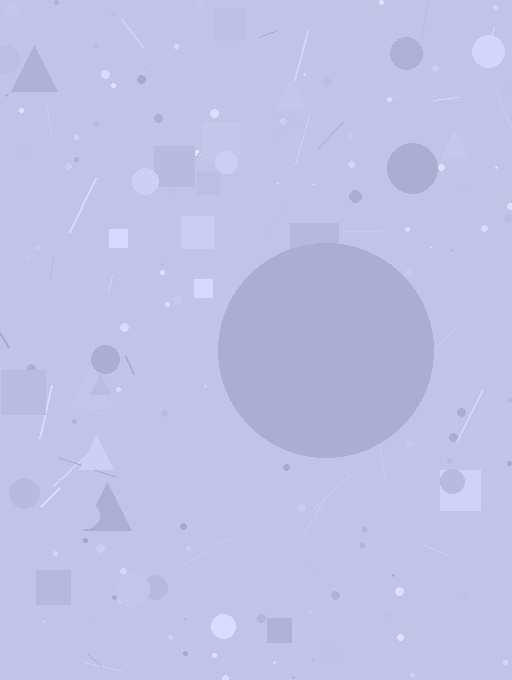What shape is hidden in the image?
A circle is hidden in the image.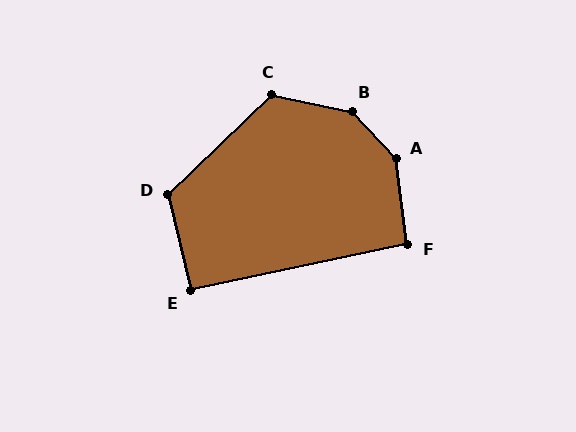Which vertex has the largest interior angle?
B, at approximately 145 degrees.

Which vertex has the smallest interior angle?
E, at approximately 92 degrees.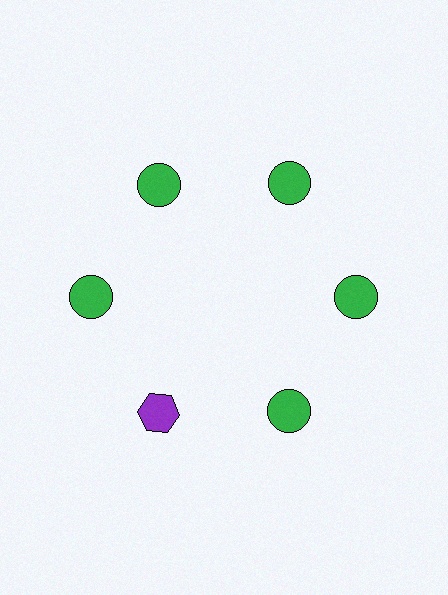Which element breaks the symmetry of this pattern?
The purple hexagon at roughly the 7 o'clock position breaks the symmetry. All other shapes are green circles.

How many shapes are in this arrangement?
There are 6 shapes arranged in a ring pattern.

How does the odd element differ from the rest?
It differs in both color (purple instead of green) and shape (hexagon instead of circle).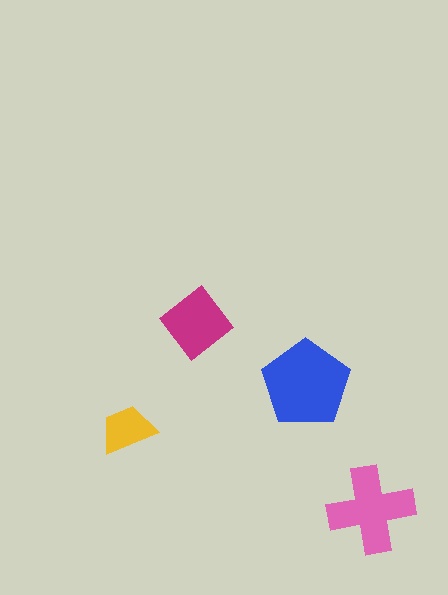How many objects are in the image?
There are 4 objects in the image.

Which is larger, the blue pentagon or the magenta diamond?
The blue pentagon.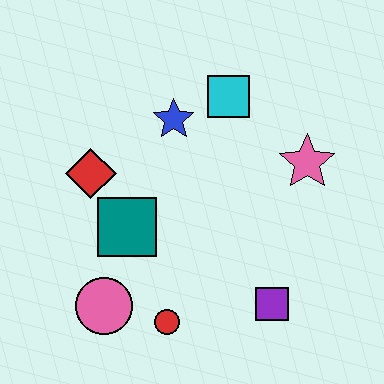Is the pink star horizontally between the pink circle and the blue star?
No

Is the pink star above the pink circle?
Yes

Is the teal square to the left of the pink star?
Yes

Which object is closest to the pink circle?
The red circle is closest to the pink circle.